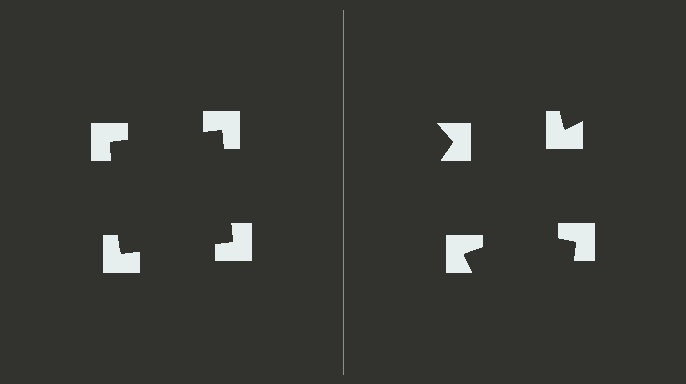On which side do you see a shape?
An illusory square appears on the left side. On the right side the wedge cuts are rotated, so no coherent shape forms.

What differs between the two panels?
The notched squares are positioned identically on both sides; only the wedge orientations differ. On the left they align to a square; on the right they are misaligned.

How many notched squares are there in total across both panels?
8 — 4 on each side.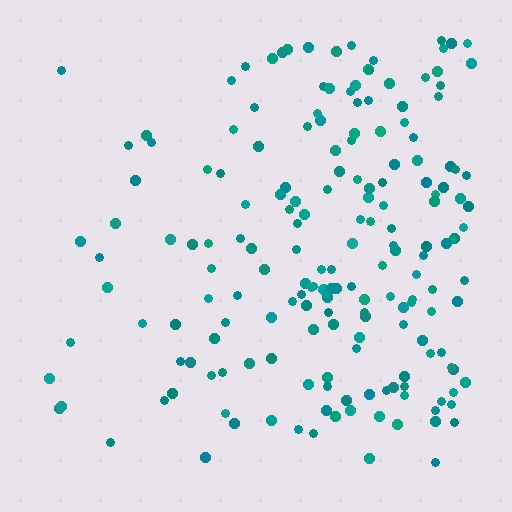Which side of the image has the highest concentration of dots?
The right.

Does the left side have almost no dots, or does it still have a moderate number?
Still a moderate number, just noticeably fewer than the right.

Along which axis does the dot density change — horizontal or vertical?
Horizontal.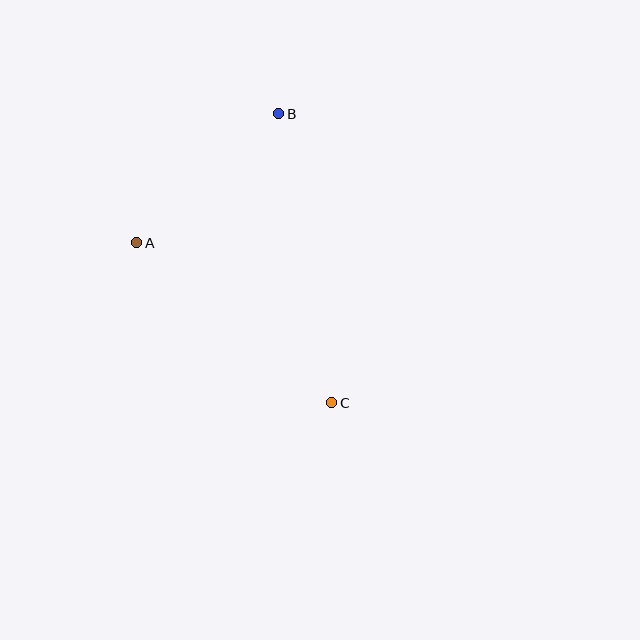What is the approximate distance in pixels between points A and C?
The distance between A and C is approximately 253 pixels.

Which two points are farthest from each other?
Points B and C are farthest from each other.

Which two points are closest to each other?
Points A and B are closest to each other.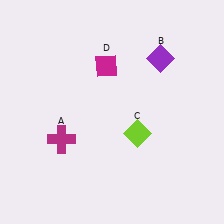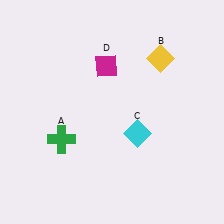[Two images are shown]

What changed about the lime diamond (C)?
In Image 1, C is lime. In Image 2, it changed to cyan.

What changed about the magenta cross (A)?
In Image 1, A is magenta. In Image 2, it changed to green.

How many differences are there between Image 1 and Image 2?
There are 3 differences between the two images.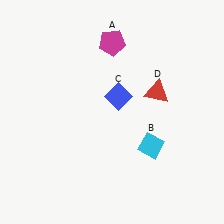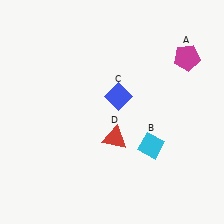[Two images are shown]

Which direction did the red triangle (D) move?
The red triangle (D) moved down.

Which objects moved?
The objects that moved are: the magenta pentagon (A), the red triangle (D).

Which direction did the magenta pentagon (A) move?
The magenta pentagon (A) moved right.